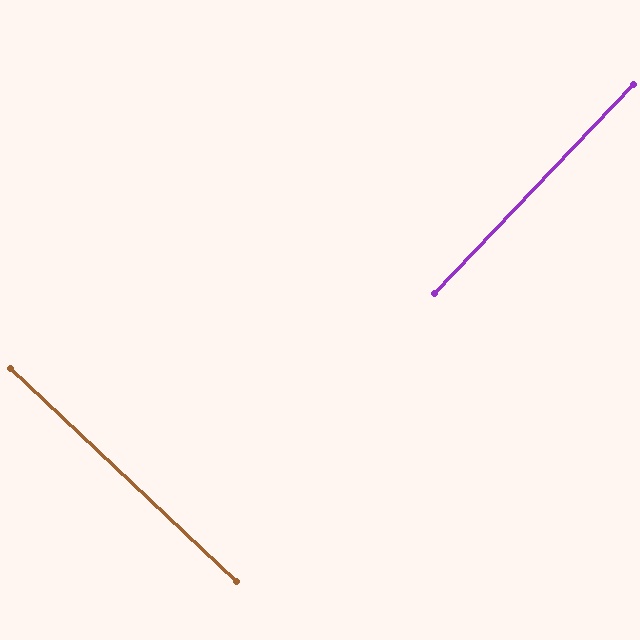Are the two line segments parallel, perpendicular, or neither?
Perpendicular — they meet at approximately 90°.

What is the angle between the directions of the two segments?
Approximately 90 degrees.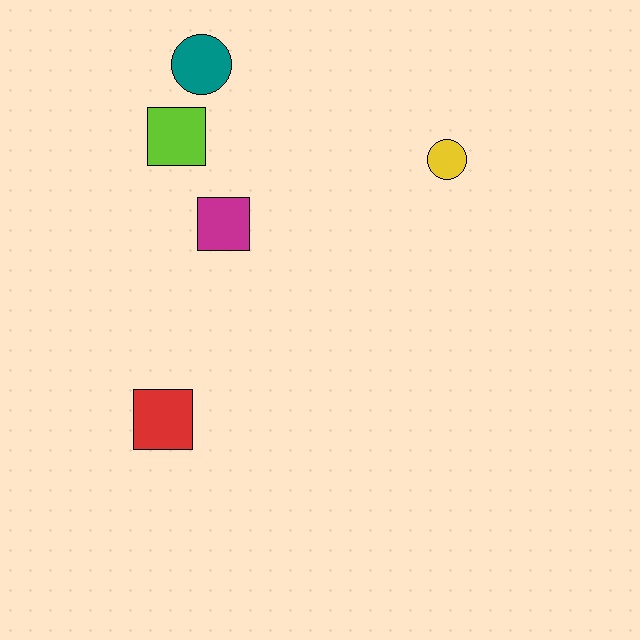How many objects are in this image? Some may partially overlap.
There are 5 objects.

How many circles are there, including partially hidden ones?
There are 2 circles.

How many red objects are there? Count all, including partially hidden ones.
There is 1 red object.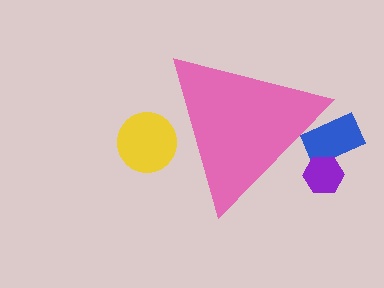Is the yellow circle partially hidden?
Yes, the yellow circle is partially hidden behind the pink triangle.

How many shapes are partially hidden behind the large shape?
3 shapes are partially hidden.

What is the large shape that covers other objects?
A pink triangle.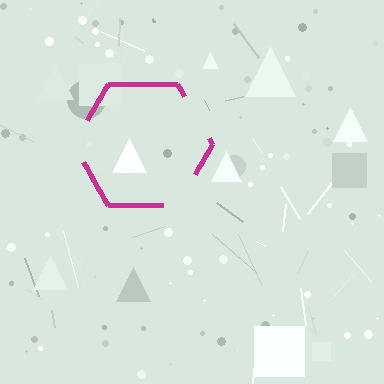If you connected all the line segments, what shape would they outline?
They would outline a hexagon.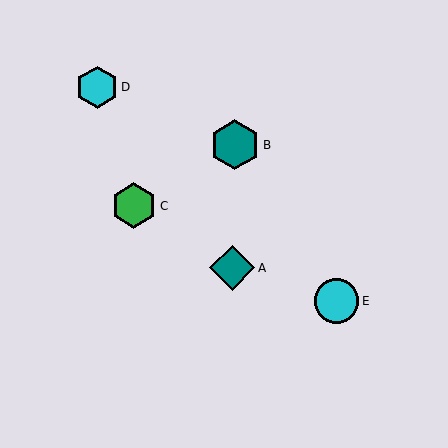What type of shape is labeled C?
Shape C is a green hexagon.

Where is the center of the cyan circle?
The center of the cyan circle is at (337, 301).